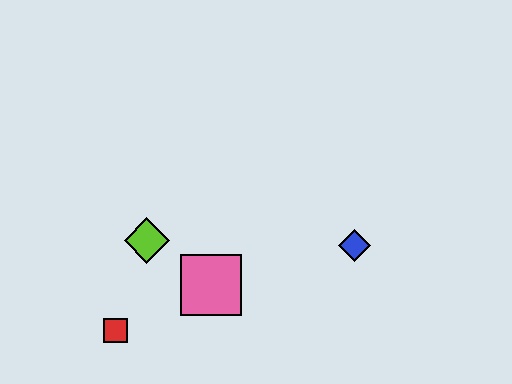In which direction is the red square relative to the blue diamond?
The red square is to the left of the blue diamond.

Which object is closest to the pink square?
The lime diamond is closest to the pink square.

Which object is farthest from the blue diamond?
The red square is farthest from the blue diamond.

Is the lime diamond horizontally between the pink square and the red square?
Yes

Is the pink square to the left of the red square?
No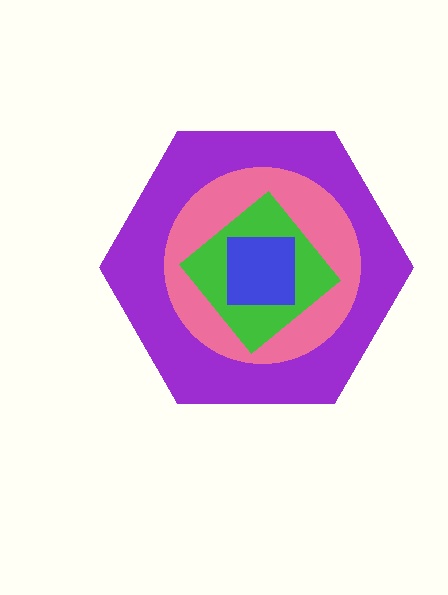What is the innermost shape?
The blue square.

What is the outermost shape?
The purple hexagon.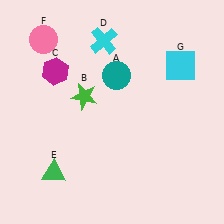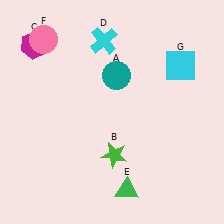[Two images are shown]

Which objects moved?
The objects that moved are: the green star (B), the magenta hexagon (C), the green triangle (E).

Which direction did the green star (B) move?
The green star (B) moved down.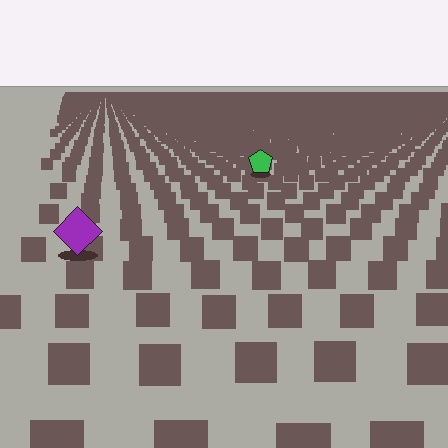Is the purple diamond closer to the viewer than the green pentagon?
Yes. The purple diamond is closer — you can tell from the texture gradient: the ground texture is coarser near it.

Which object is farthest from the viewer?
The green pentagon is farthest from the viewer. It appears smaller and the ground texture around it is denser.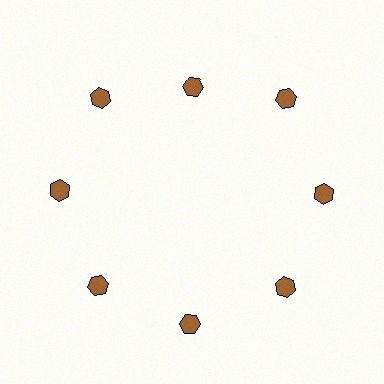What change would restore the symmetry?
The symmetry would be restored by moving it outward, back onto the ring so that all 8 hexagons sit at equal angles and equal distance from the center.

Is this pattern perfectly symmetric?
No. The 8 brown hexagons are arranged in a ring, but one element near the 12 o'clock position is pulled inward toward the center, breaking the 8-fold rotational symmetry.